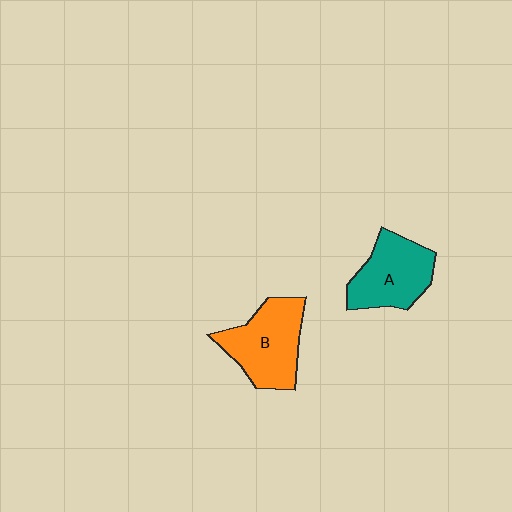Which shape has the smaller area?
Shape A (teal).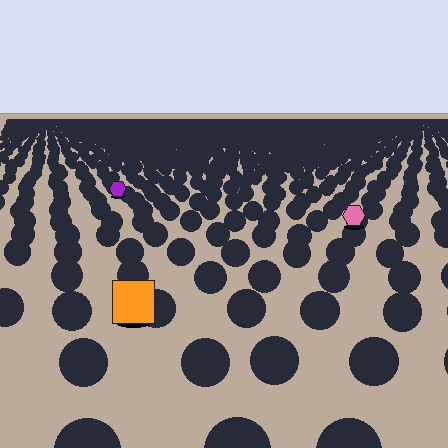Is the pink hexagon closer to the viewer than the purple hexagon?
Yes. The pink hexagon is closer — you can tell from the texture gradient: the ground texture is coarser near it.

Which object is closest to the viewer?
The orange square is closest. The texture marks near it are larger and more spread out.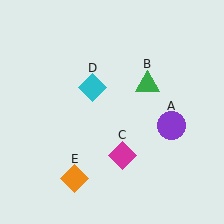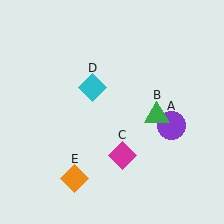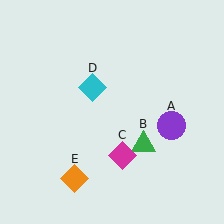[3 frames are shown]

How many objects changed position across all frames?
1 object changed position: green triangle (object B).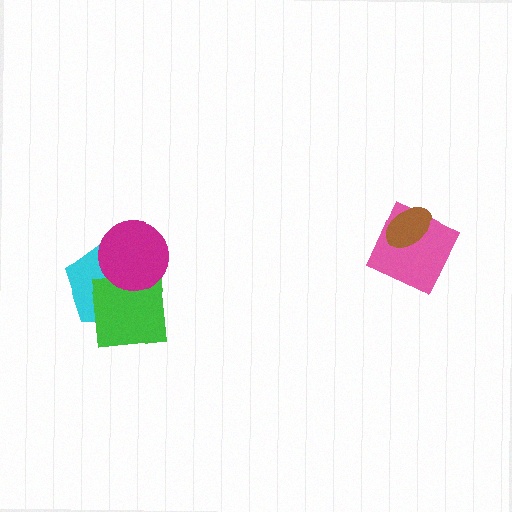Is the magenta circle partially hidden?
No, no other shape covers it.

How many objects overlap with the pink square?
1 object overlaps with the pink square.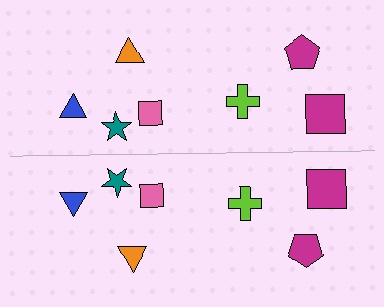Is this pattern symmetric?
Yes, this pattern has bilateral (reflection) symmetry.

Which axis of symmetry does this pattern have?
The pattern has a horizontal axis of symmetry running through the center of the image.